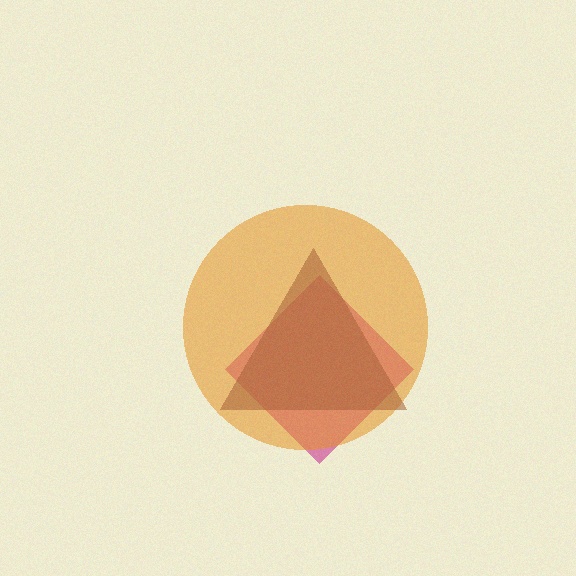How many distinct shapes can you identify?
There are 3 distinct shapes: a magenta diamond, an orange circle, a brown triangle.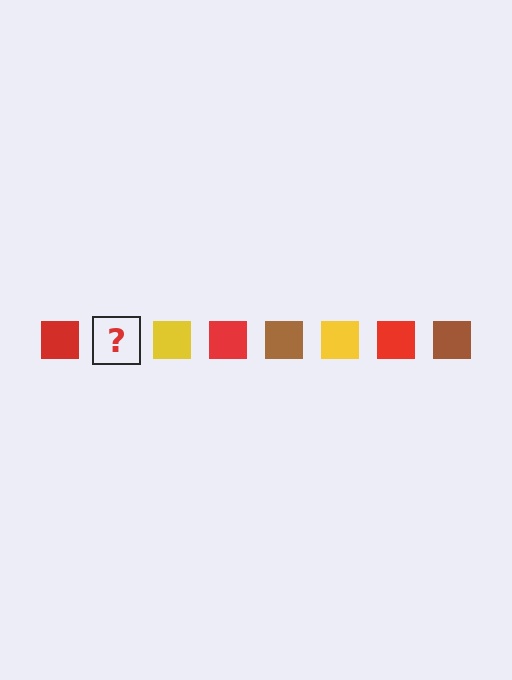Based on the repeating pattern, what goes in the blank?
The blank should be a brown square.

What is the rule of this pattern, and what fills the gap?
The rule is that the pattern cycles through red, brown, yellow squares. The gap should be filled with a brown square.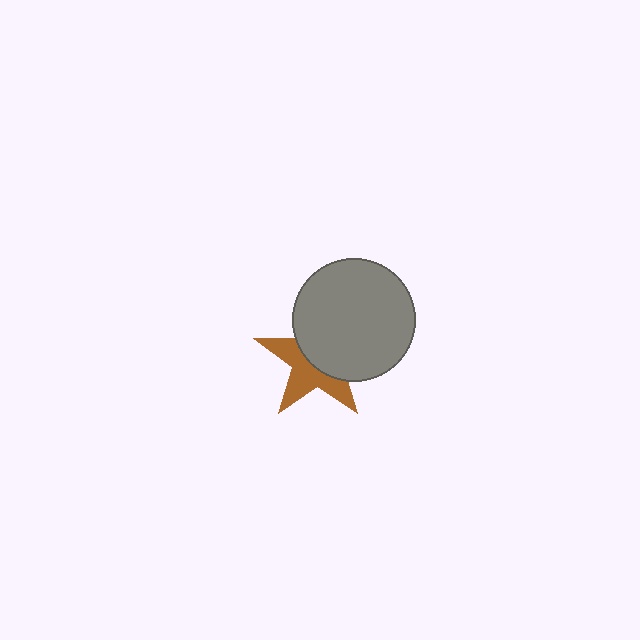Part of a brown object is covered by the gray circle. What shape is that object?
It is a star.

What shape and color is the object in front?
The object in front is a gray circle.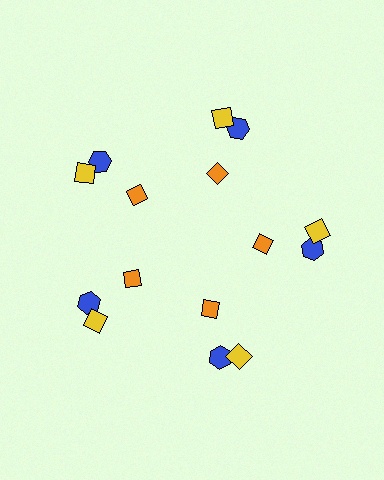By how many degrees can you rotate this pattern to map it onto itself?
The pattern maps onto itself every 72 degrees of rotation.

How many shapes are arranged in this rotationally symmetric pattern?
There are 15 shapes, arranged in 5 groups of 3.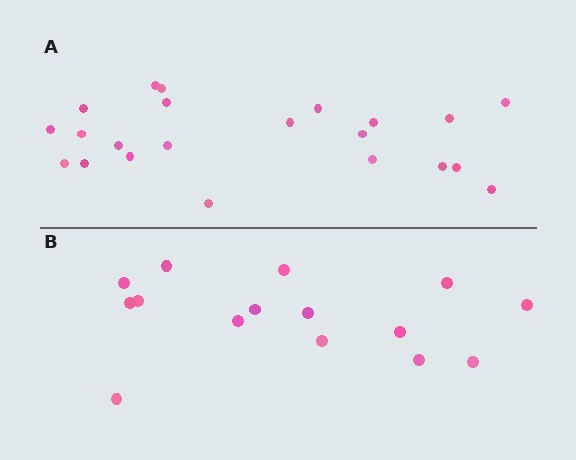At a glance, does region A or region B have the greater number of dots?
Region A (the top region) has more dots.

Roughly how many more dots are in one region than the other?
Region A has roughly 8 or so more dots than region B.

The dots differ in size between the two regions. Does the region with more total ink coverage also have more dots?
No. Region B has more total ink coverage because its dots are larger, but region A actually contains more individual dots. Total area can be misleading — the number of items is what matters here.